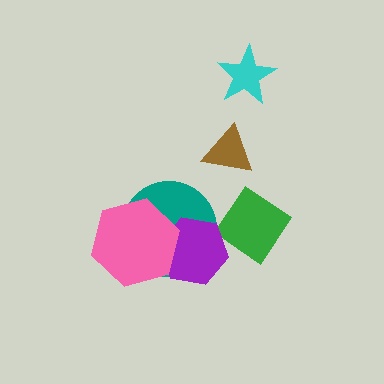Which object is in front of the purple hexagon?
The pink hexagon is in front of the purple hexagon.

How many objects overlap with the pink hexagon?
2 objects overlap with the pink hexagon.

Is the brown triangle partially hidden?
No, no other shape covers it.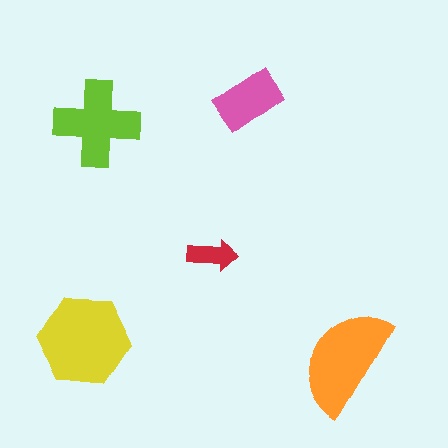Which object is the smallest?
The red arrow.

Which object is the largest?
The yellow hexagon.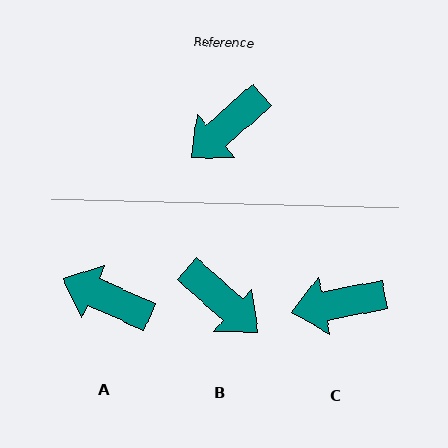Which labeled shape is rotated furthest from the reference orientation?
B, about 97 degrees away.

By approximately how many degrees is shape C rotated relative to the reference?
Approximately 31 degrees clockwise.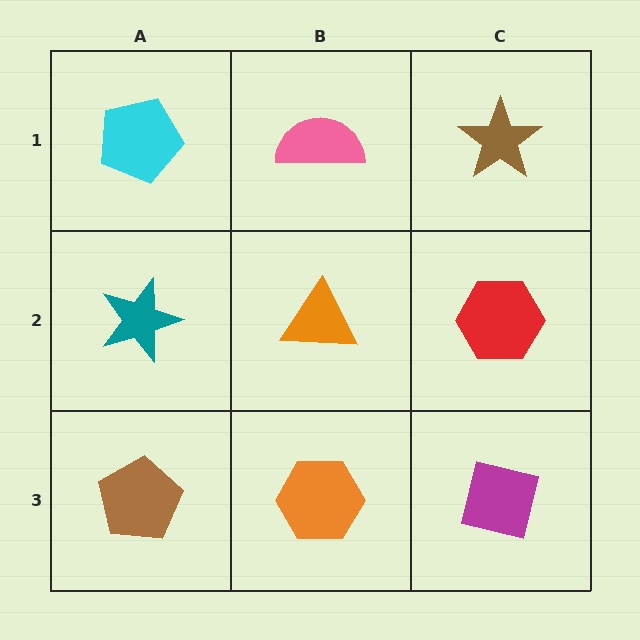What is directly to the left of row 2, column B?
A teal star.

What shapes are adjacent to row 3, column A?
A teal star (row 2, column A), an orange hexagon (row 3, column B).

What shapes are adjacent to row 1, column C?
A red hexagon (row 2, column C), a pink semicircle (row 1, column B).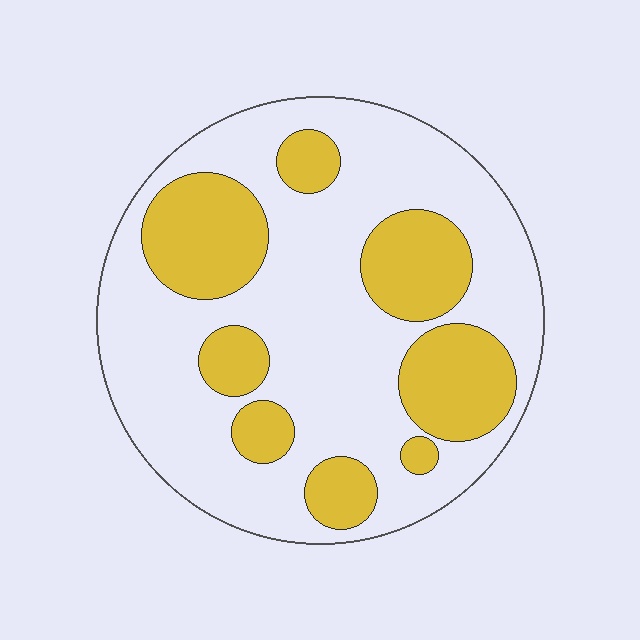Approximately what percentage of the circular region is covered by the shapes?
Approximately 30%.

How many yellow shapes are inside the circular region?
8.